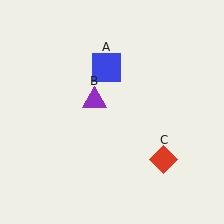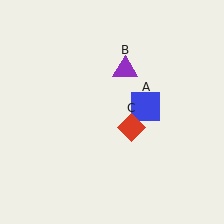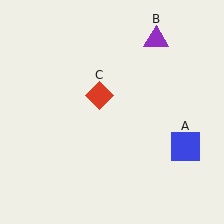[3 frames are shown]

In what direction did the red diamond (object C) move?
The red diamond (object C) moved up and to the left.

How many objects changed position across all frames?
3 objects changed position: blue square (object A), purple triangle (object B), red diamond (object C).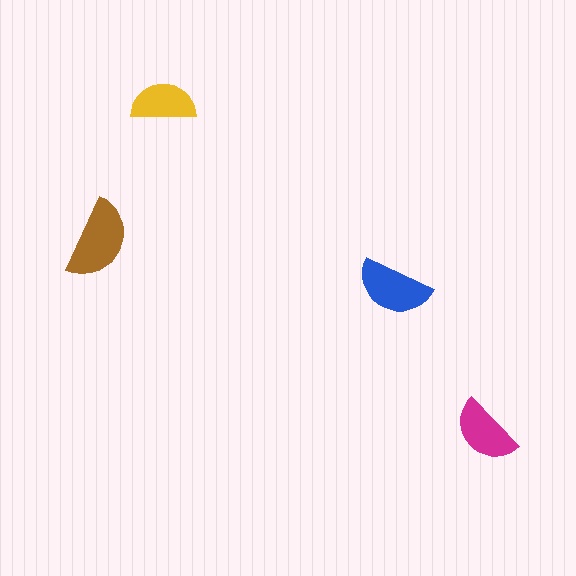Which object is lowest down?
The magenta semicircle is bottommost.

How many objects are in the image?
There are 4 objects in the image.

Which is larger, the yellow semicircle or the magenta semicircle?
The magenta one.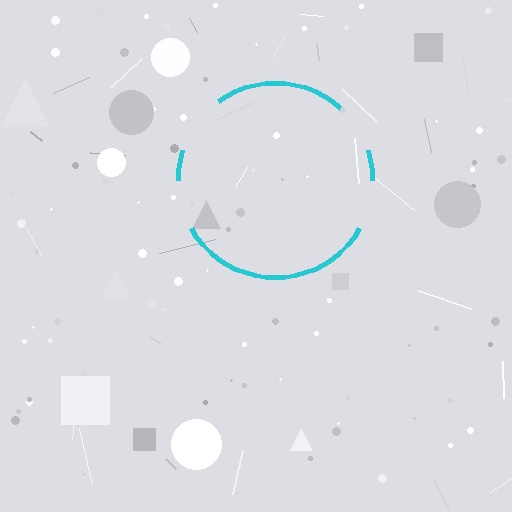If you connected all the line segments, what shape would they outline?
They would outline a circle.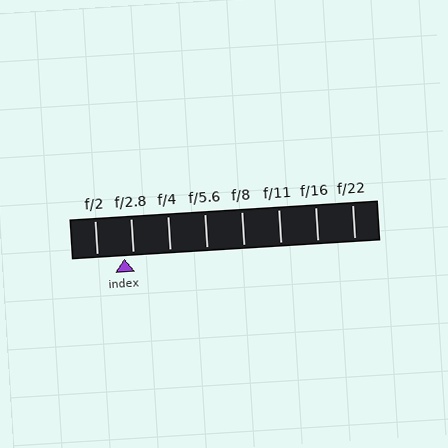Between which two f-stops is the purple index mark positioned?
The index mark is between f/2 and f/2.8.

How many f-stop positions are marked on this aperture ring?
There are 8 f-stop positions marked.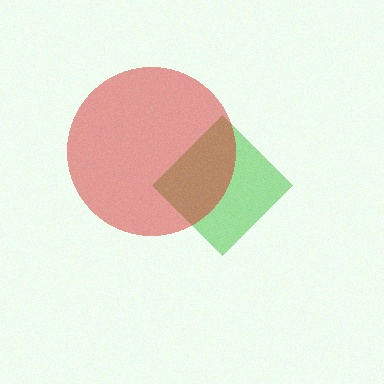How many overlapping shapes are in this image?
There are 2 overlapping shapes in the image.